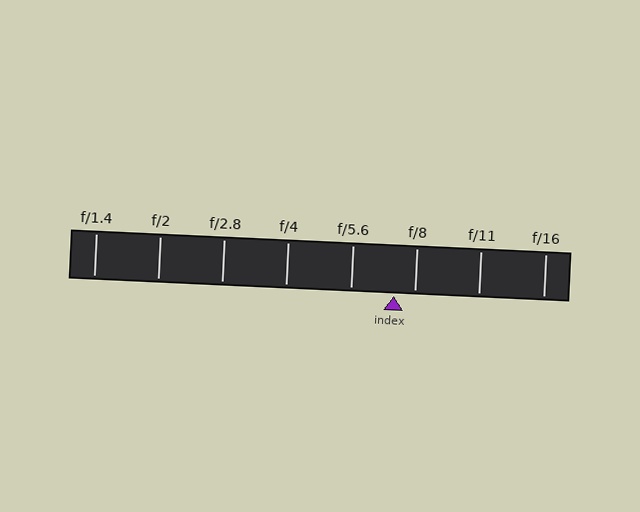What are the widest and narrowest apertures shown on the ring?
The widest aperture shown is f/1.4 and the narrowest is f/16.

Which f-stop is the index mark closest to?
The index mark is closest to f/8.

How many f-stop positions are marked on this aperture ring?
There are 8 f-stop positions marked.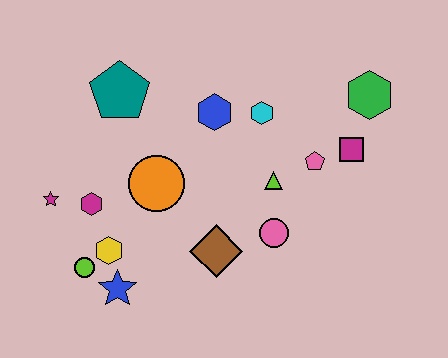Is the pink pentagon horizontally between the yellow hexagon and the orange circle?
No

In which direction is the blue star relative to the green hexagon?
The blue star is to the left of the green hexagon.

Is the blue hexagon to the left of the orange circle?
No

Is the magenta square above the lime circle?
Yes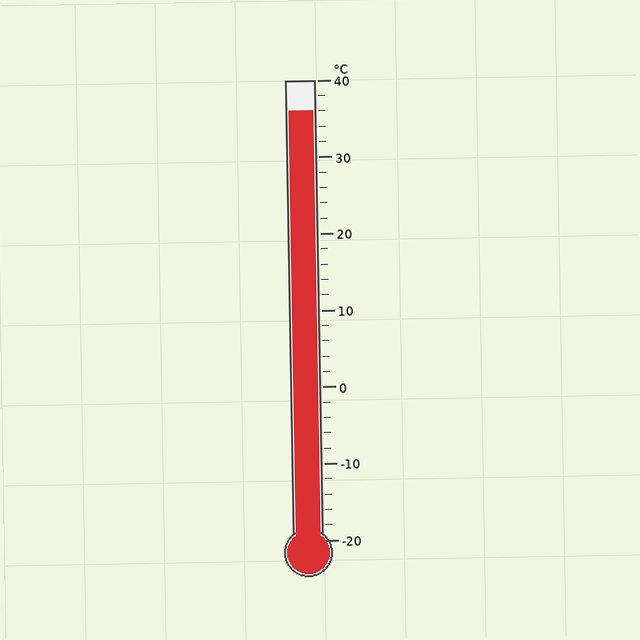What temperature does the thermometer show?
The thermometer shows approximately 36°C.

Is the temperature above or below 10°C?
The temperature is above 10°C.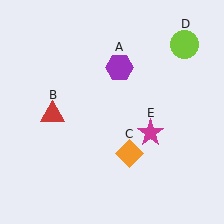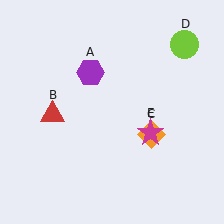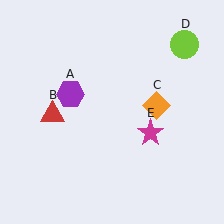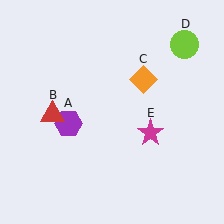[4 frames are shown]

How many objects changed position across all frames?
2 objects changed position: purple hexagon (object A), orange diamond (object C).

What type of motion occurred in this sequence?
The purple hexagon (object A), orange diamond (object C) rotated counterclockwise around the center of the scene.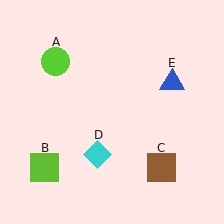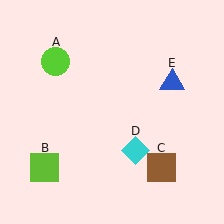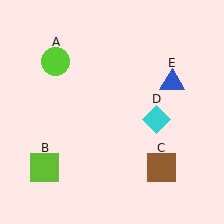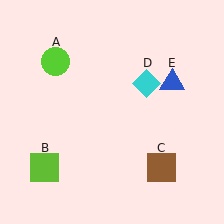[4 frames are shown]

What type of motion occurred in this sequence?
The cyan diamond (object D) rotated counterclockwise around the center of the scene.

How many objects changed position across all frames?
1 object changed position: cyan diamond (object D).